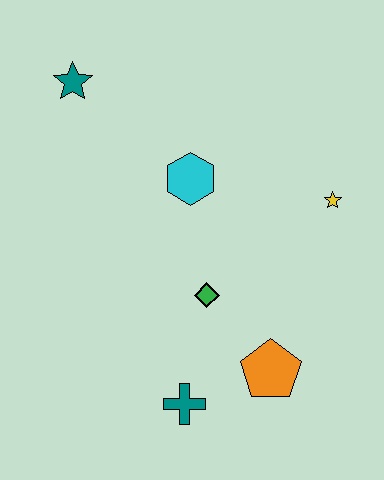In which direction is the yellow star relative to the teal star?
The yellow star is to the right of the teal star.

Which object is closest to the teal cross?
The orange pentagon is closest to the teal cross.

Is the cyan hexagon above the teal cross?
Yes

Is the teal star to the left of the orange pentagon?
Yes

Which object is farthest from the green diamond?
The teal star is farthest from the green diamond.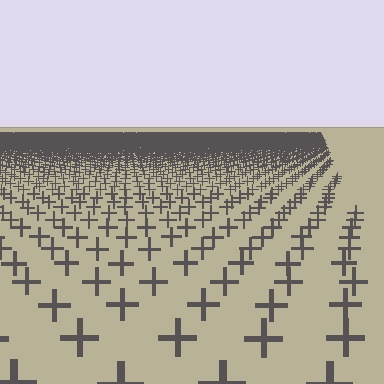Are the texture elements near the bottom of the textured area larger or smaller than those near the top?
Larger. Near the bottom, elements are closer to the viewer and appear at a bigger on-screen size.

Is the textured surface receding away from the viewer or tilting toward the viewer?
The surface is receding away from the viewer. Texture elements get smaller and denser toward the top.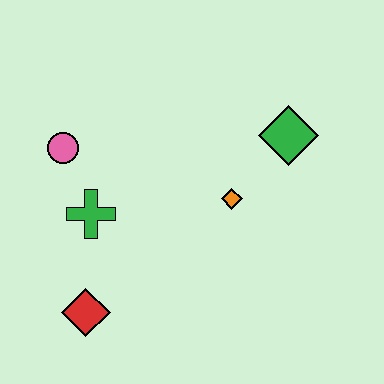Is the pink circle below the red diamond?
No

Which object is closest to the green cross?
The pink circle is closest to the green cross.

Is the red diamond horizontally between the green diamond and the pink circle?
Yes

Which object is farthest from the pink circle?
The green diamond is farthest from the pink circle.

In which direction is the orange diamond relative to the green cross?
The orange diamond is to the right of the green cross.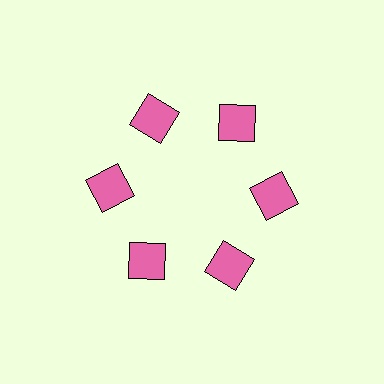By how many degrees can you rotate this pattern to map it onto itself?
The pattern maps onto itself every 60 degrees of rotation.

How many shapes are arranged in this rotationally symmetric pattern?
There are 6 shapes, arranged in 6 groups of 1.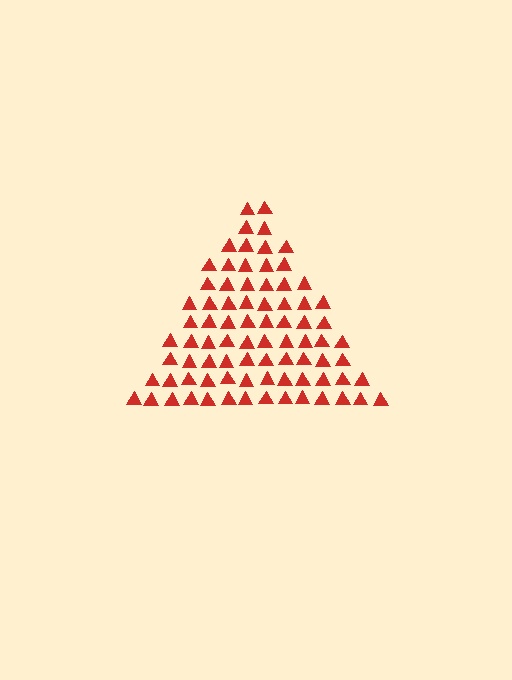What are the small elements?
The small elements are triangles.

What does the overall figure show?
The overall figure shows a triangle.